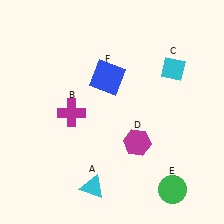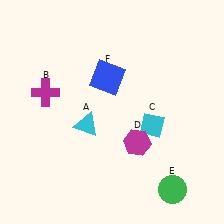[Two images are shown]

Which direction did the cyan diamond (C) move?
The cyan diamond (C) moved down.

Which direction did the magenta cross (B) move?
The magenta cross (B) moved left.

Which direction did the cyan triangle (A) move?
The cyan triangle (A) moved up.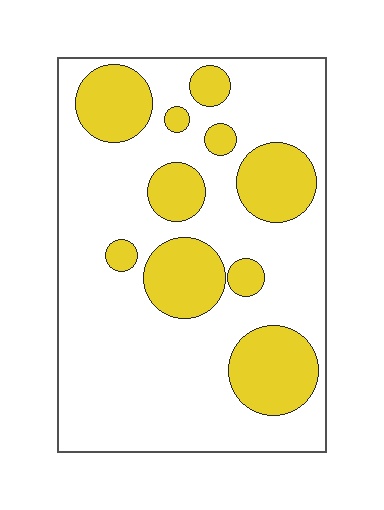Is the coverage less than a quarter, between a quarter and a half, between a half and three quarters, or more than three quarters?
Between a quarter and a half.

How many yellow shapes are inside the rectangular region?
10.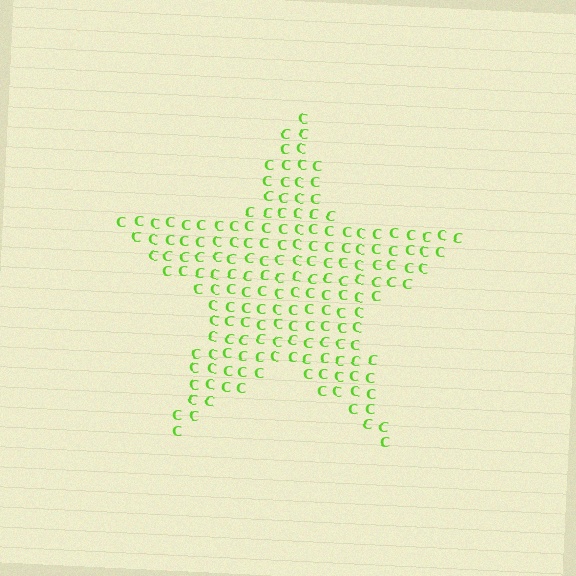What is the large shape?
The large shape is a star.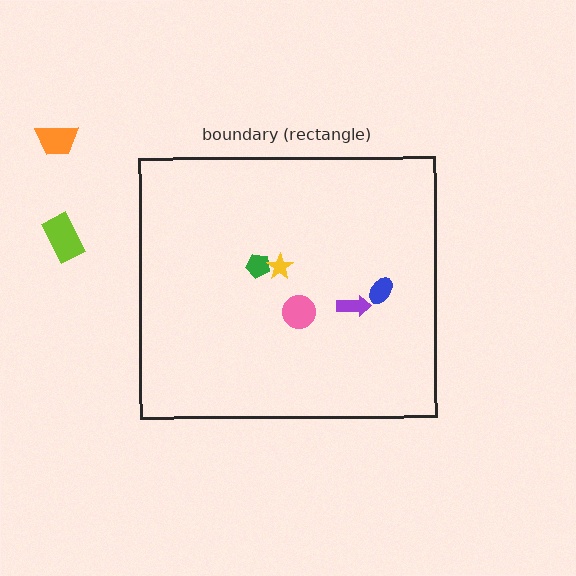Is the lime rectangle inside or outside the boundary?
Outside.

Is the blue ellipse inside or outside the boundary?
Inside.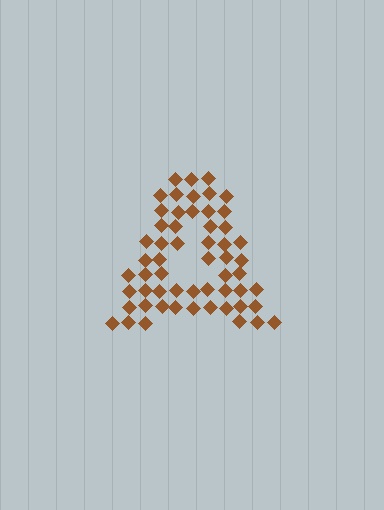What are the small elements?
The small elements are diamonds.